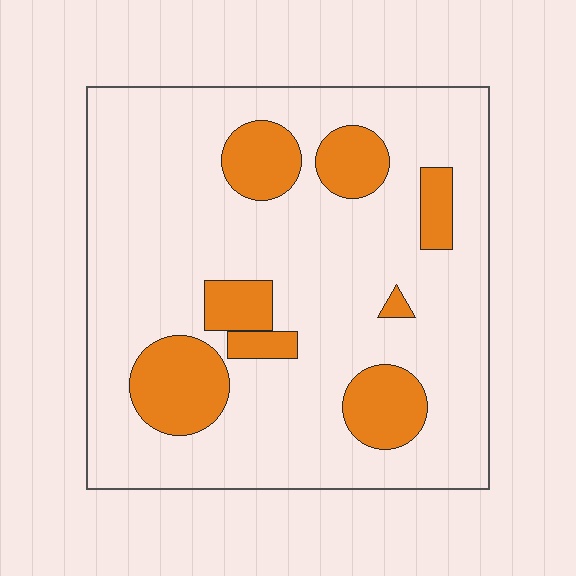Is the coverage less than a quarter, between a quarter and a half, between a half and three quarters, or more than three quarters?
Less than a quarter.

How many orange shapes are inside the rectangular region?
8.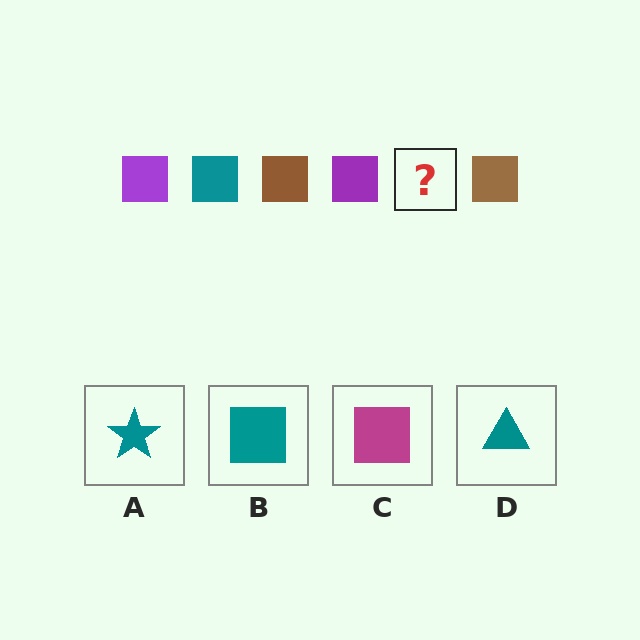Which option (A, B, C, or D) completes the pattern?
B.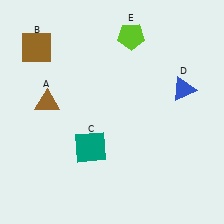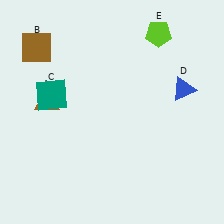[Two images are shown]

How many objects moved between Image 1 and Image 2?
2 objects moved between the two images.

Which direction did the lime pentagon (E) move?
The lime pentagon (E) moved right.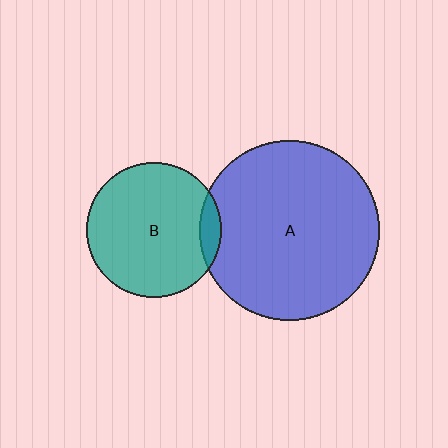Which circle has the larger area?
Circle A (blue).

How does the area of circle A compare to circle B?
Approximately 1.8 times.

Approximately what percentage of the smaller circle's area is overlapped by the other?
Approximately 10%.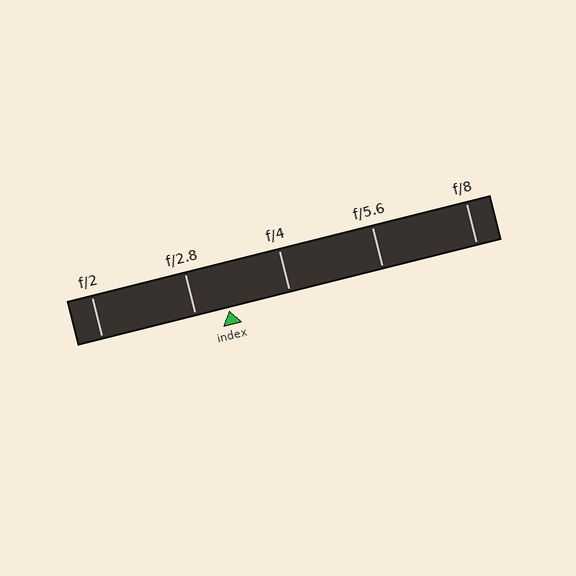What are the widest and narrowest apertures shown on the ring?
The widest aperture shown is f/2 and the narrowest is f/8.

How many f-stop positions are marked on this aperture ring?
There are 5 f-stop positions marked.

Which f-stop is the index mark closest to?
The index mark is closest to f/2.8.